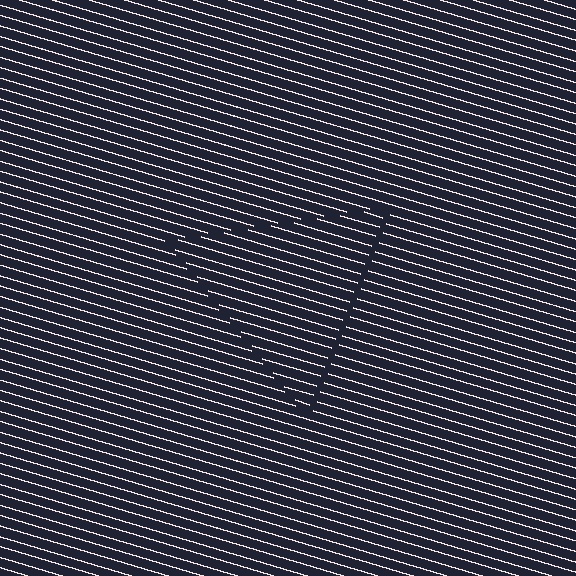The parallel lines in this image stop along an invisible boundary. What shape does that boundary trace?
An illusory triangle. The interior of the shape contains the same grating, shifted by half a period — the contour is defined by the phase discontinuity where line-ends from the inner and outer gratings abut.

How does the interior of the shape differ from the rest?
The interior of the shape contains the same grating, shifted by half a period — the contour is defined by the phase discontinuity where line-ends from the inner and outer gratings abut.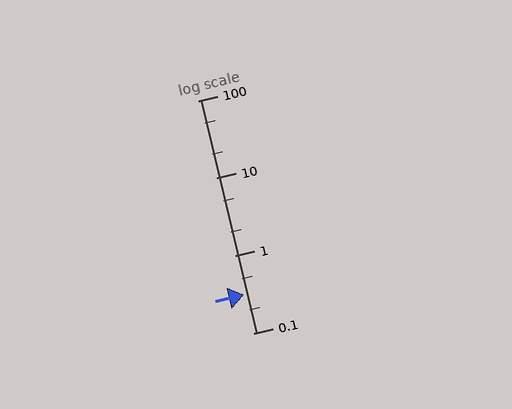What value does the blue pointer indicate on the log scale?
The pointer indicates approximately 0.31.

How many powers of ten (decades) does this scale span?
The scale spans 3 decades, from 0.1 to 100.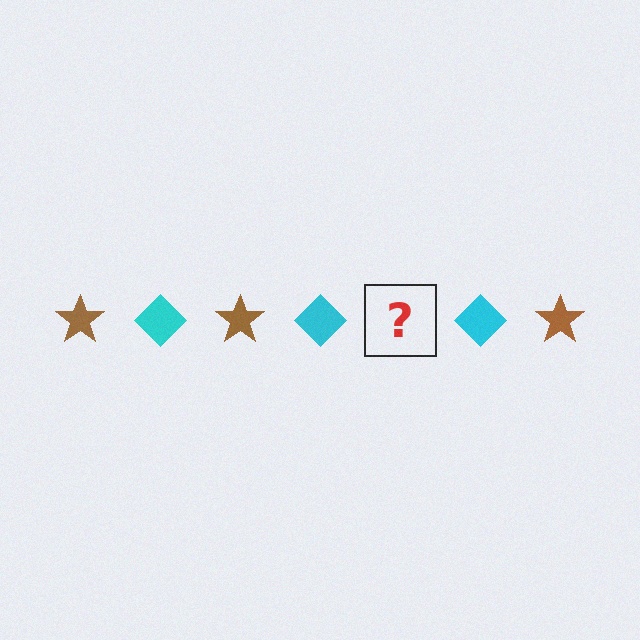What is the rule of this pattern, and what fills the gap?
The rule is that the pattern alternates between brown star and cyan diamond. The gap should be filled with a brown star.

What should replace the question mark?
The question mark should be replaced with a brown star.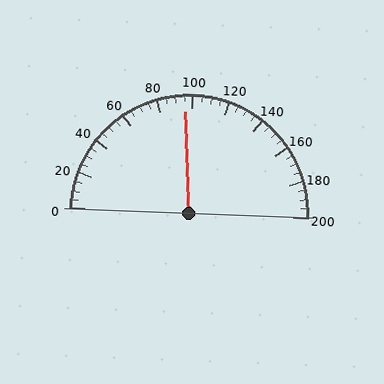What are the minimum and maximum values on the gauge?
The gauge ranges from 0 to 200.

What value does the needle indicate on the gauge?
The needle indicates approximately 95.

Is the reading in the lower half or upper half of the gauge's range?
The reading is in the lower half of the range (0 to 200).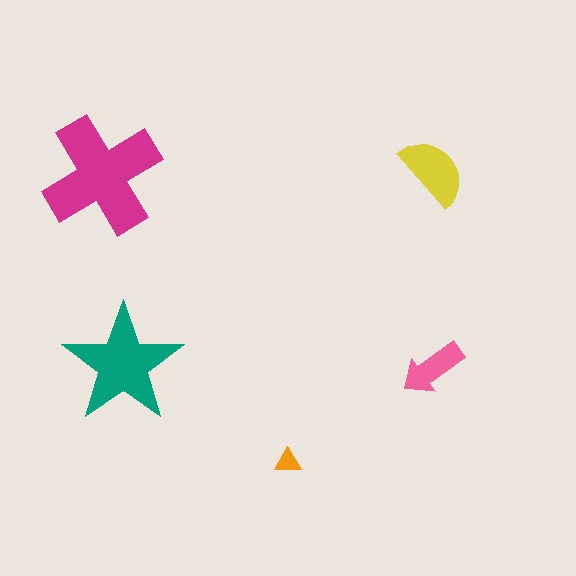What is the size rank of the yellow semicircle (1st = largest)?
3rd.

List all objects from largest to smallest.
The magenta cross, the teal star, the yellow semicircle, the pink arrow, the orange triangle.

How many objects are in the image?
There are 5 objects in the image.